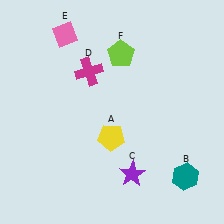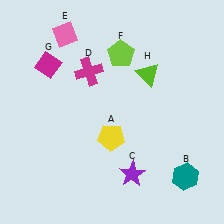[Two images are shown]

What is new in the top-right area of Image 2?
A lime triangle (H) was added in the top-right area of Image 2.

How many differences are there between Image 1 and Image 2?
There are 2 differences between the two images.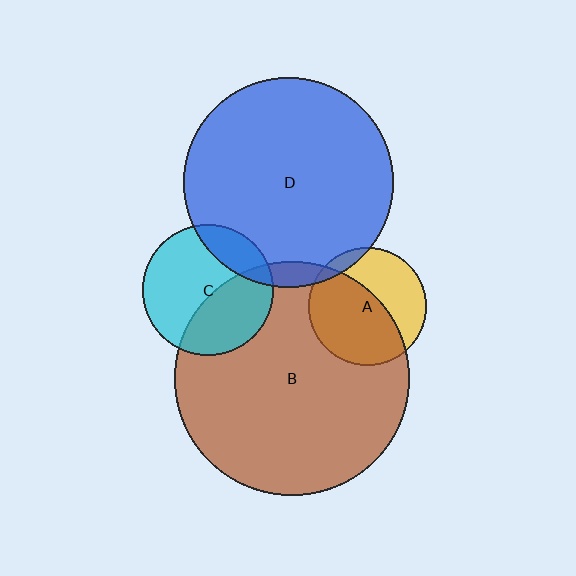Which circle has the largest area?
Circle B (brown).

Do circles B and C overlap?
Yes.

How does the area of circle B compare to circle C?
Approximately 3.2 times.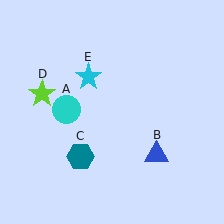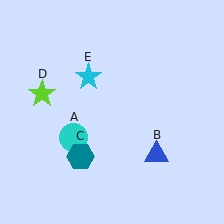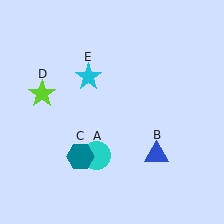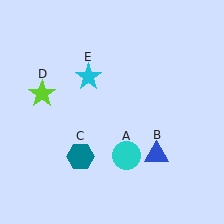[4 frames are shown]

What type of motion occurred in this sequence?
The cyan circle (object A) rotated counterclockwise around the center of the scene.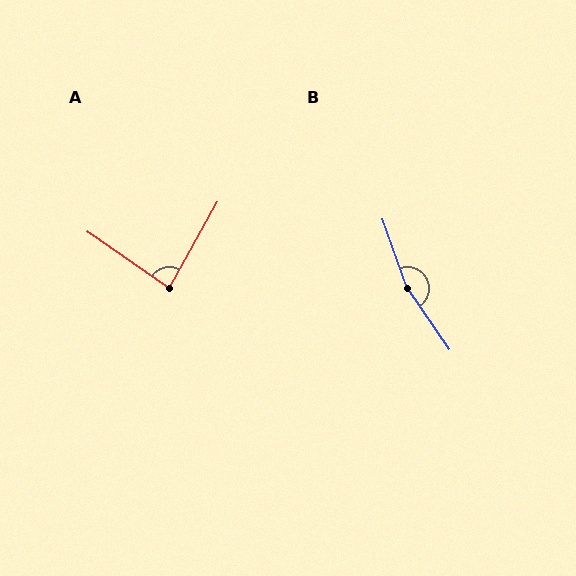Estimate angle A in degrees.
Approximately 84 degrees.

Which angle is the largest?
B, at approximately 165 degrees.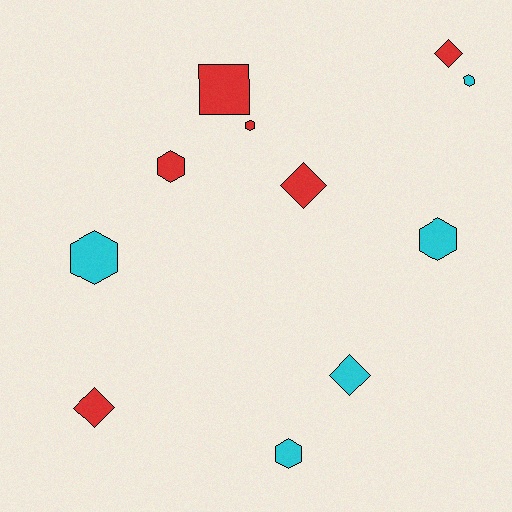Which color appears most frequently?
Red, with 6 objects.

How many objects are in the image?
There are 11 objects.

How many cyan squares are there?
There are no cyan squares.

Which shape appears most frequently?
Hexagon, with 6 objects.